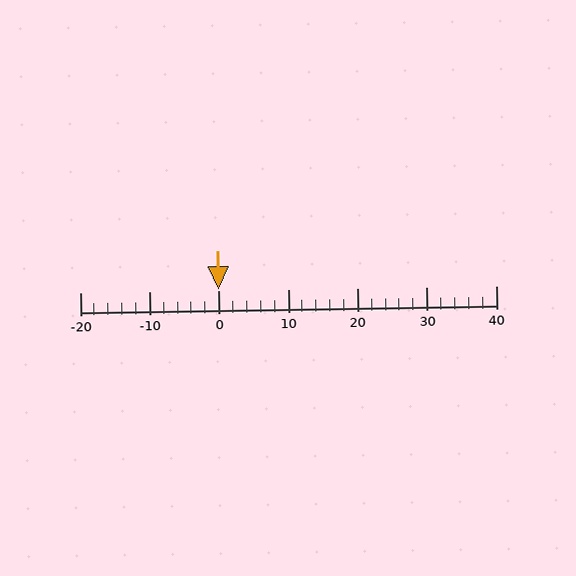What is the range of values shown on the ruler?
The ruler shows values from -20 to 40.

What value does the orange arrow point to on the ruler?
The orange arrow points to approximately 0.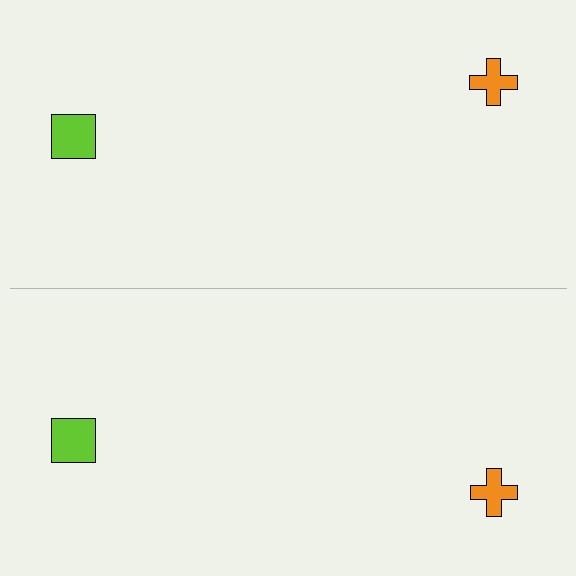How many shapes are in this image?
There are 4 shapes in this image.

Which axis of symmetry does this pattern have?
The pattern has a horizontal axis of symmetry running through the center of the image.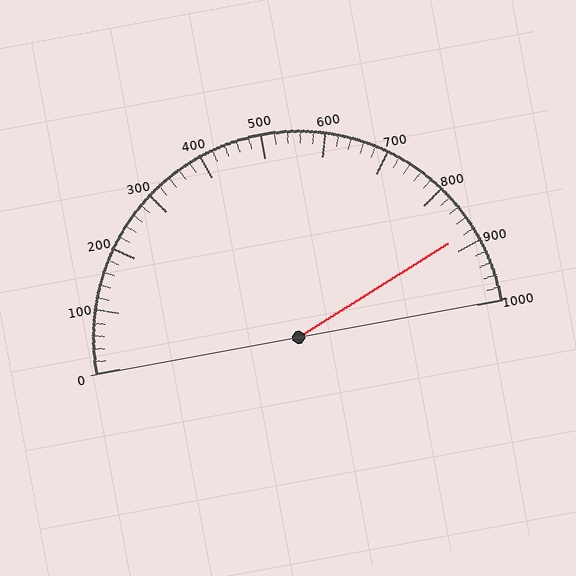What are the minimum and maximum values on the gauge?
The gauge ranges from 0 to 1000.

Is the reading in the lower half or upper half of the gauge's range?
The reading is in the upper half of the range (0 to 1000).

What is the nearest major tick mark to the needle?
The nearest major tick mark is 900.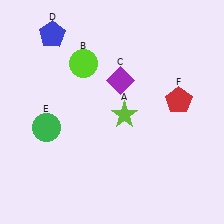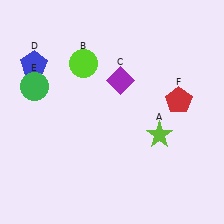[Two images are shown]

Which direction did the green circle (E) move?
The green circle (E) moved up.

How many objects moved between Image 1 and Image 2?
3 objects moved between the two images.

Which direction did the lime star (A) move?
The lime star (A) moved right.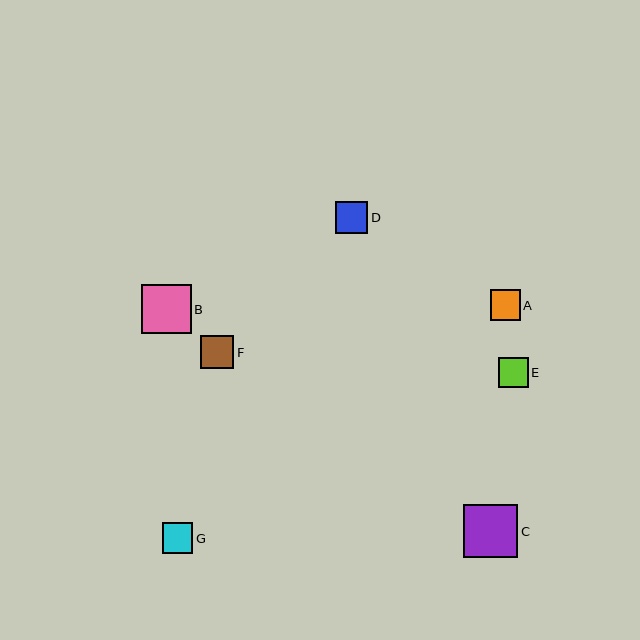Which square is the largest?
Square C is the largest with a size of approximately 54 pixels.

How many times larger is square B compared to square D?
Square B is approximately 1.5 times the size of square D.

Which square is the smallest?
Square E is the smallest with a size of approximately 30 pixels.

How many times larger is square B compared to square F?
Square B is approximately 1.5 times the size of square F.